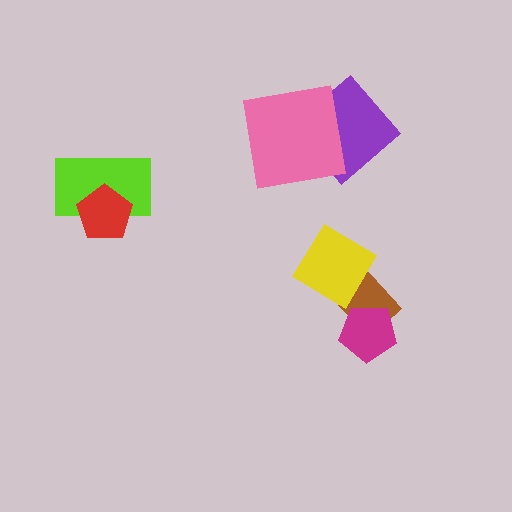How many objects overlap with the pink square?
1 object overlaps with the pink square.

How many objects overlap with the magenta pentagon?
1 object overlaps with the magenta pentagon.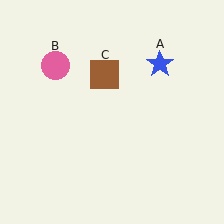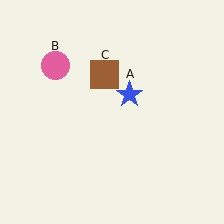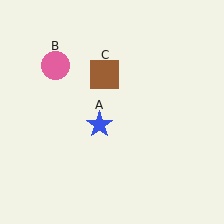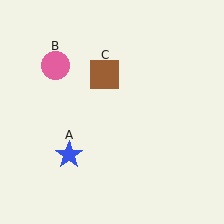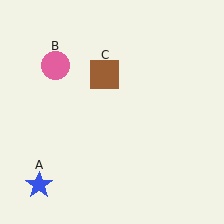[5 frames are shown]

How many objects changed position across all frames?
1 object changed position: blue star (object A).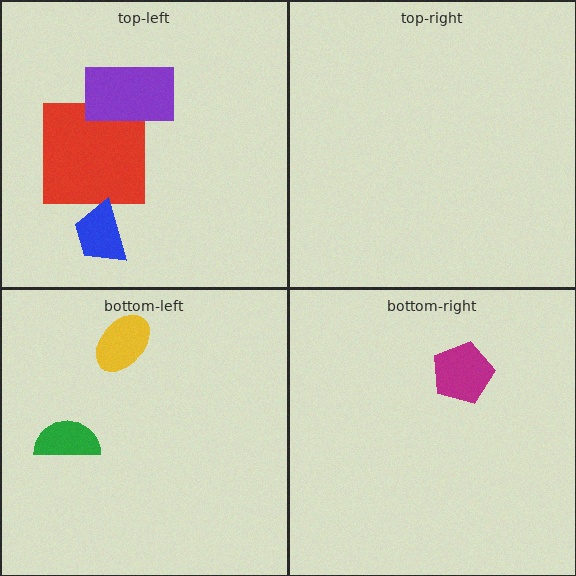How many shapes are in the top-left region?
3.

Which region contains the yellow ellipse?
The bottom-left region.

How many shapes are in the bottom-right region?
1.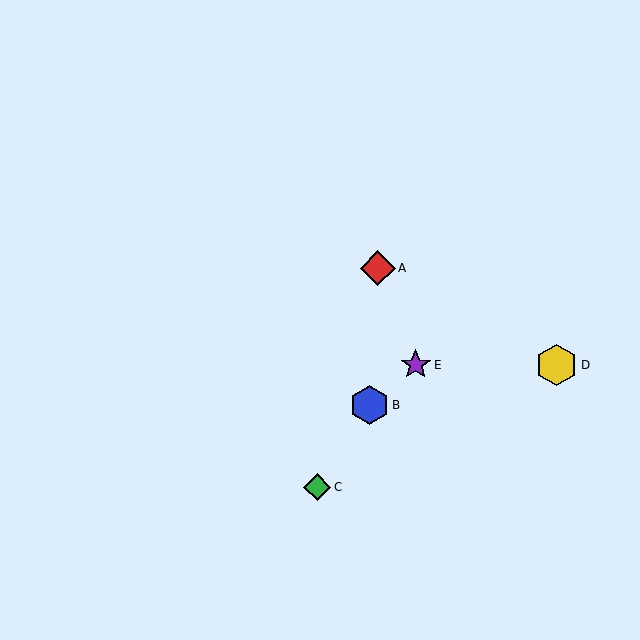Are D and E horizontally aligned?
Yes, both are at y≈365.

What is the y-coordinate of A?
Object A is at y≈268.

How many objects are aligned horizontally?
2 objects (D, E) are aligned horizontally.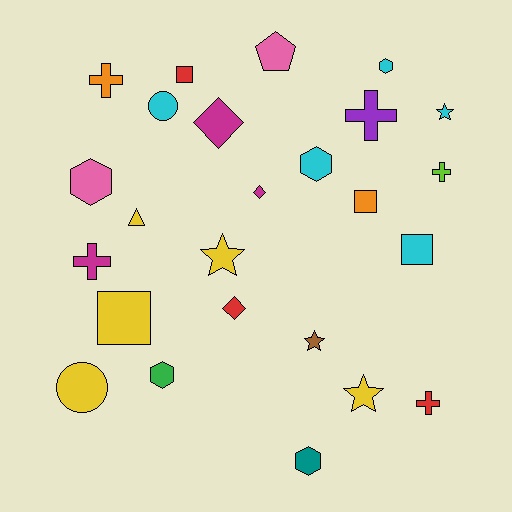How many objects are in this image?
There are 25 objects.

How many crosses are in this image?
There are 5 crosses.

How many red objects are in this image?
There are 3 red objects.